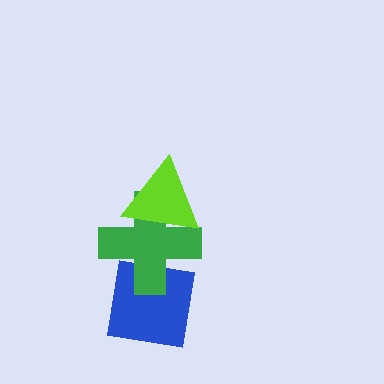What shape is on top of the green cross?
The lime triangle is on top of the green cross.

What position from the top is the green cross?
The green cross is 2nd from the top.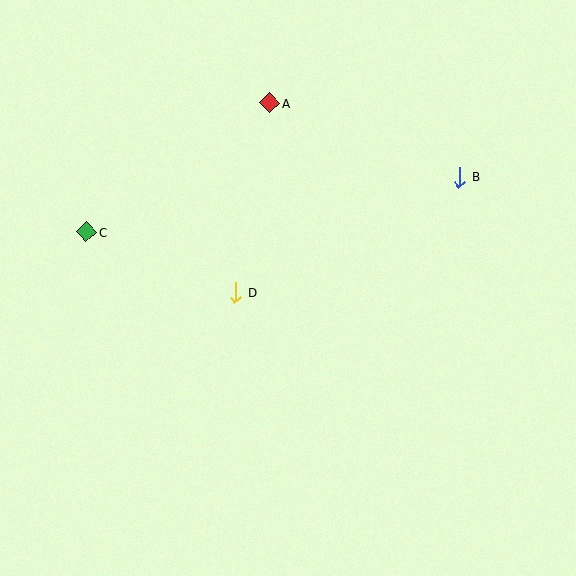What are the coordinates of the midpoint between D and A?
The midpoint between D and A is at (253, 198).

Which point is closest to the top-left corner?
Point C is closest to the top-left corner.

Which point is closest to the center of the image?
Point D at (236, 293) is closest to the center.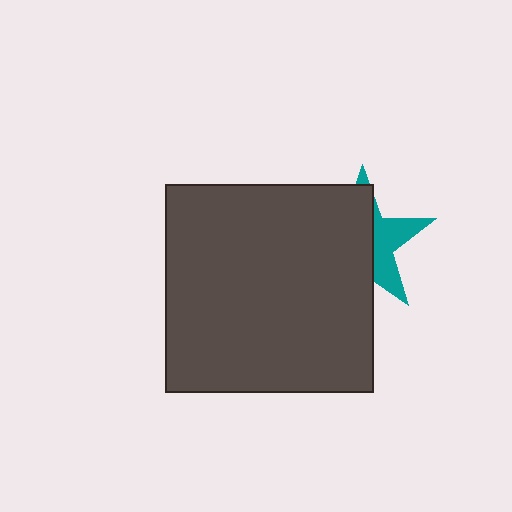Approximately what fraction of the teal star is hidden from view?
Roughly 62% of the teal star is hidden behind the dark gray square.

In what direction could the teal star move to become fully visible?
The teal star could move right. That would shift it out from behind the dark gray square entirely.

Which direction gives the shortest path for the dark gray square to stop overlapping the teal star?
Moving left gives the shortest separation.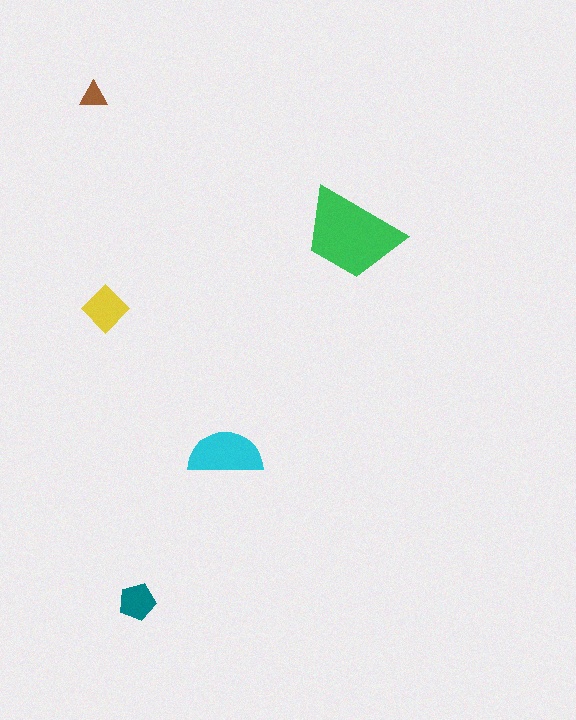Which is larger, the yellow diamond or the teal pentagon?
The yellow diamond.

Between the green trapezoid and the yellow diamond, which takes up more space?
The green trapezoid.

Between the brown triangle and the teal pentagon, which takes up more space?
The teal pentagon.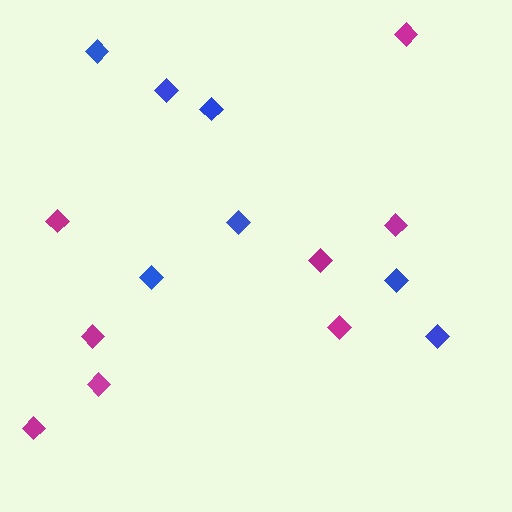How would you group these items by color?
There are 2 groups: one group of magenta diamonds (8) and one group of blue diamonds (7).